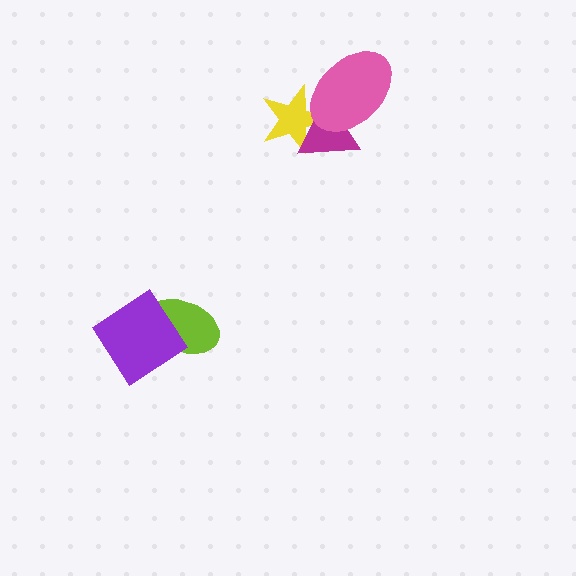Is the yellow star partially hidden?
Yes, it is partially covered by another shape.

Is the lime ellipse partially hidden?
Yes, it is partially covered by another shape.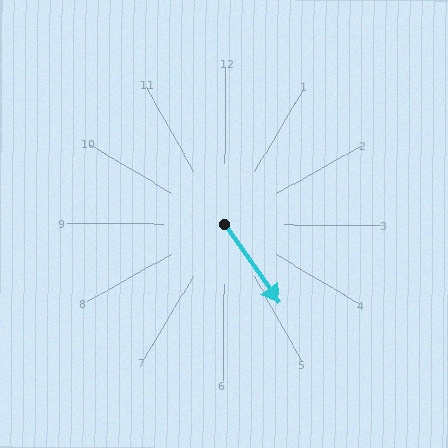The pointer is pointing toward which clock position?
Roughly 5 o'clock.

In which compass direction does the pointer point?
Southeast.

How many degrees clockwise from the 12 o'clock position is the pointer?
Approximately 145 degrees.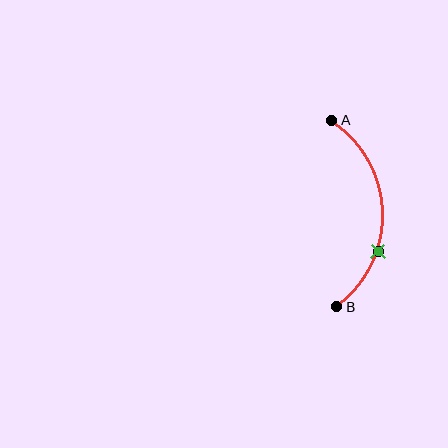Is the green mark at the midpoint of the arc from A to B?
No. The green mark lies on the arc but is closer to endpoint B. The arc midpoint would be at the point on the curve equidistant along the arc from both A and B.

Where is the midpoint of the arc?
The arc midpoint is the point on the curve farthest from the straight line joining A and B. It sits to the right of that line.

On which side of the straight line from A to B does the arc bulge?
The arc bulges to the right of the straight line connecting A and B.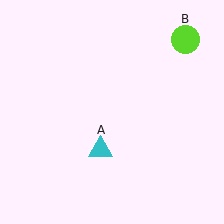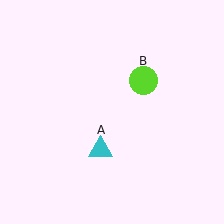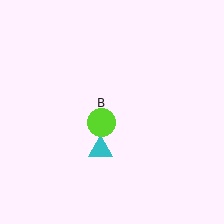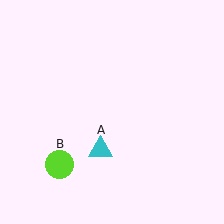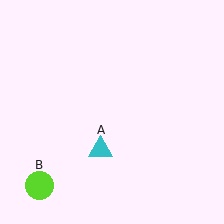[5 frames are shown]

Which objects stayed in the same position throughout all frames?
Cyan triangle (object A) remained stationary.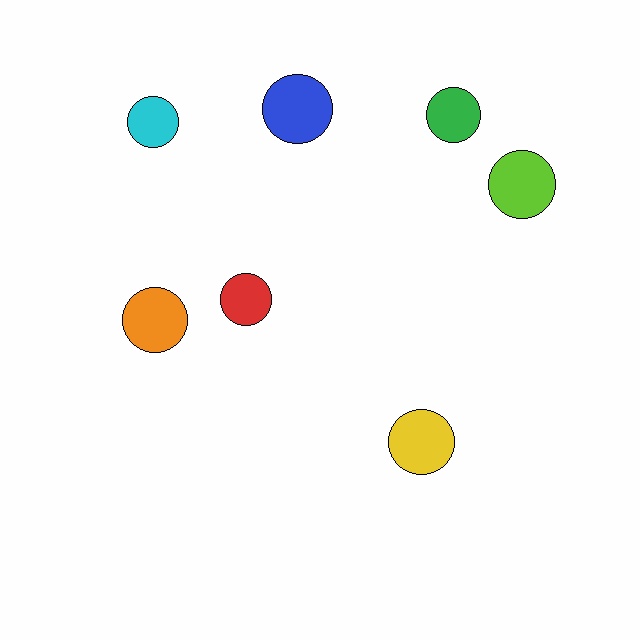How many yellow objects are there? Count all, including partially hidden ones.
There is 1 yellow object.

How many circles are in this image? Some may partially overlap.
There are 7 circles.